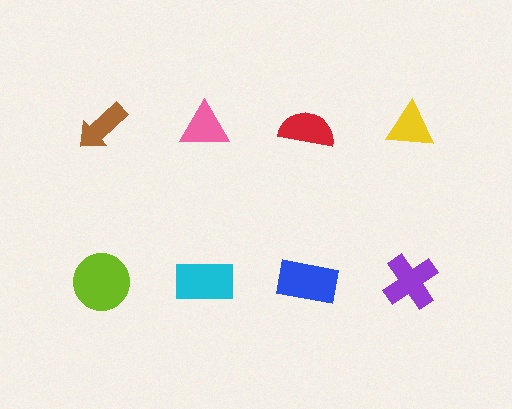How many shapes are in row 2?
4 shapes.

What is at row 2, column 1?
A lime circle.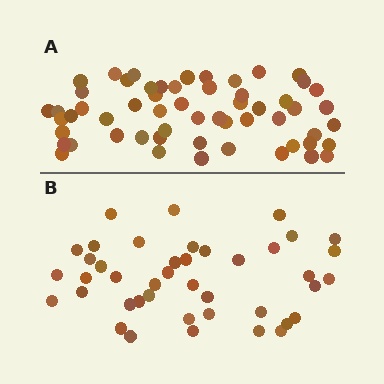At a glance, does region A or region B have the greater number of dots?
Region A (the top region) has more dots.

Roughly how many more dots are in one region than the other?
Region A has approximately 15 more dots than region B.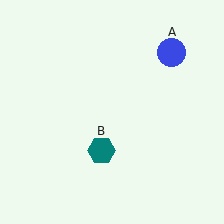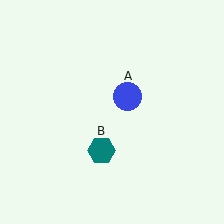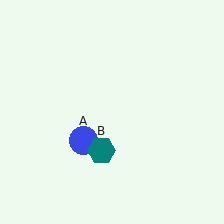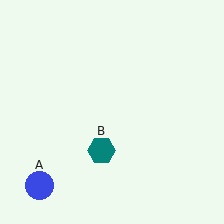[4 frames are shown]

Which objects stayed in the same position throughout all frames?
Teal hexagon (object B) remained stationary.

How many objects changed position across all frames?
1 object changed position: blue circle (object A).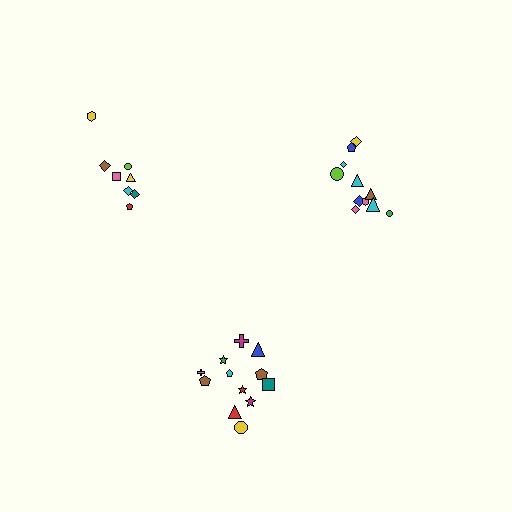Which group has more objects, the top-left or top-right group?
The top-right group.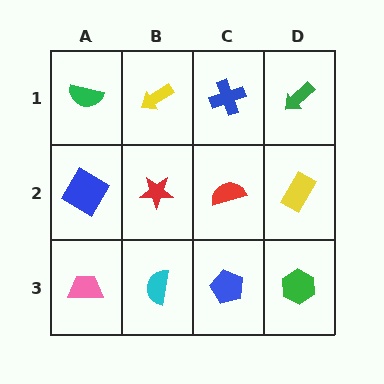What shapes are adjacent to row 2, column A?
A green semicircle (row 1, column A), a pink trapezoid (row 3, column A), a red star (row 2, column B).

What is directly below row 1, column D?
A yellow rectangle.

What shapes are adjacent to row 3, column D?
A yellow rectangle (row 2, column D), a blue pentagon (row 3, column C).